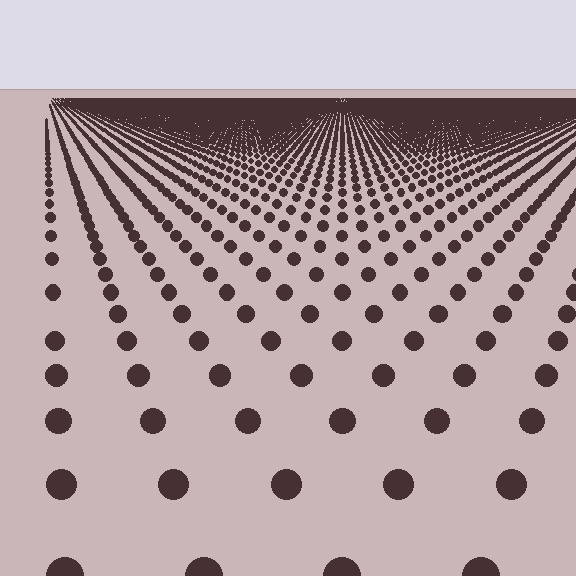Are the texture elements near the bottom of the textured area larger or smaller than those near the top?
Larger. Near the bottom, elements are closer to the viewer and appear at a bigger on-screen size.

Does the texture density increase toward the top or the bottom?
Density increases toward the top.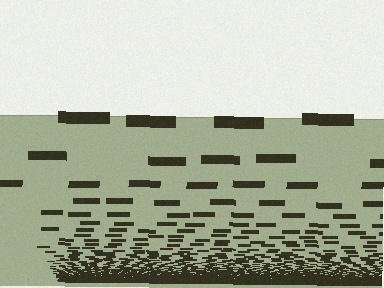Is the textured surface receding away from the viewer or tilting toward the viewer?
The surface appears to tilt toward the viewer. Texture elements get larger and sparser toward the top.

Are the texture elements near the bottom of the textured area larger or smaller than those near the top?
Smaller. The gradient is inverted — elements near the bottom are smaller and denser.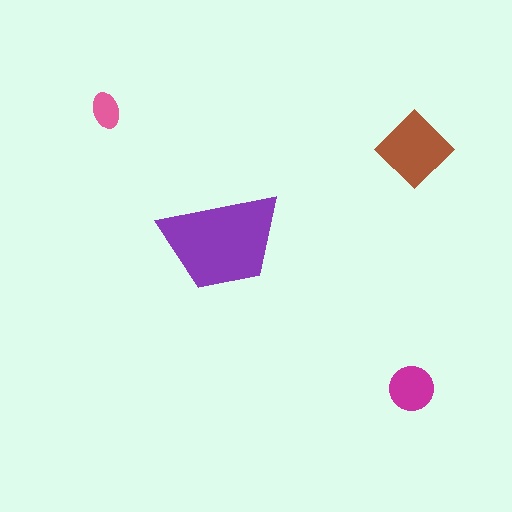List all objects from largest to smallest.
The purple trapezoid, the brown diamond, the magenta circle, the pink ellipse.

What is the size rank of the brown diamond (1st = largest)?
2nd.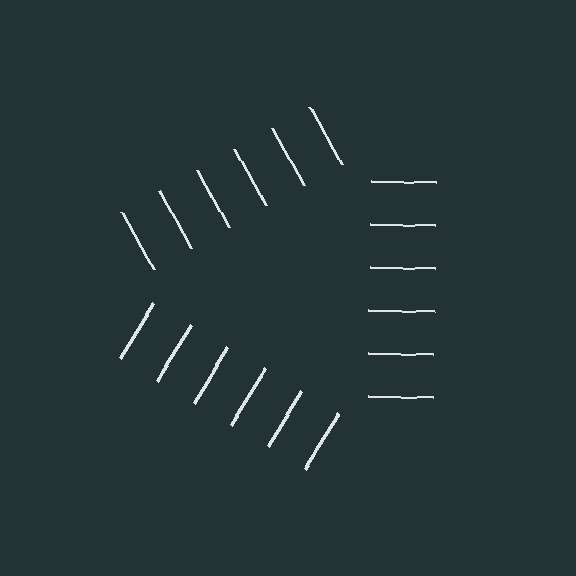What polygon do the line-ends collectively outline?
An illusory triangle — the line segments terminate on its edges but no continuous stroke is drawn.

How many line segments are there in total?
18 — 6 along each of the 3 edges.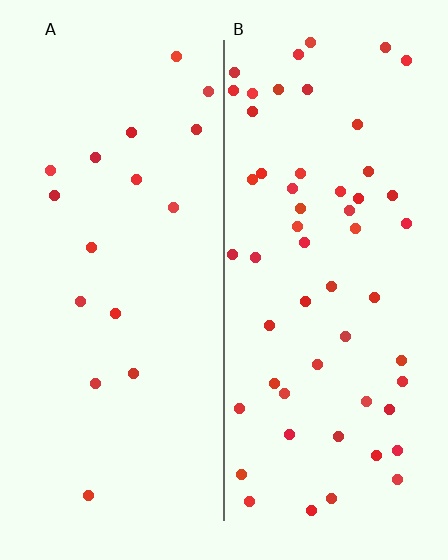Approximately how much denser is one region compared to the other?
Approximately 3.2× — region B over region A.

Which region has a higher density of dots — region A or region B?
B (the right).